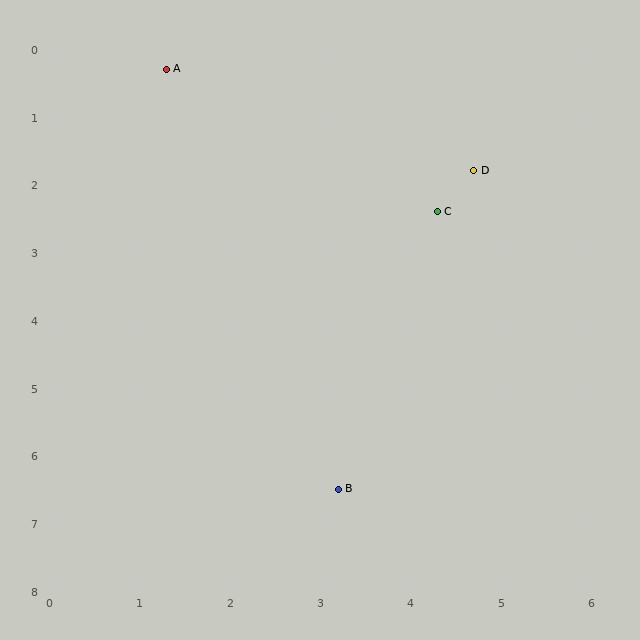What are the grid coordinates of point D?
Point D is at approximately (4.7, 1.8).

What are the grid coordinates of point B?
Point B is at approximately (3.2, 6.5).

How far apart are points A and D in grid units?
Points A and D are about 3.7 grid units apart.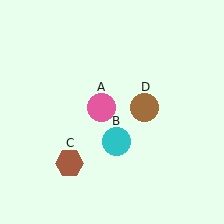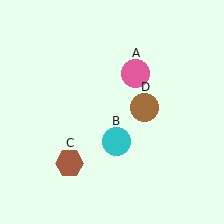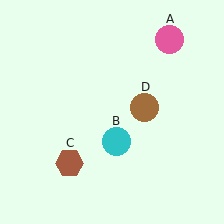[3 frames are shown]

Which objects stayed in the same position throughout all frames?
Cyan circle (object B) and brown hexagon (object C) and brown circle (object D) remained stationary.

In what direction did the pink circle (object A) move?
The pink circle (object A) moved up and to the right.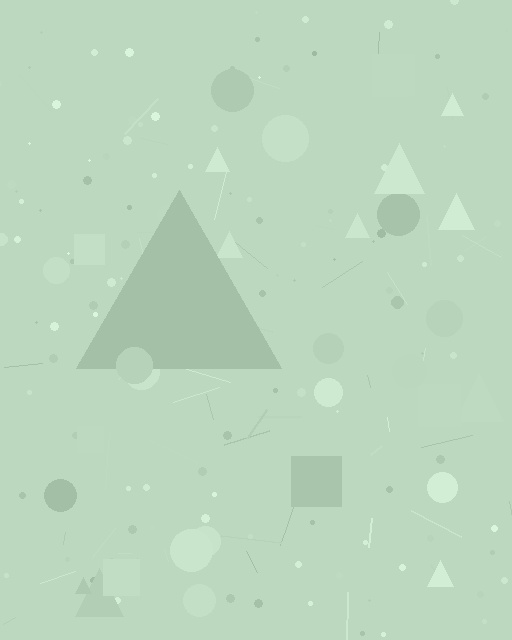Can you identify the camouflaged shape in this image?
The camouflaged shape is a triangle.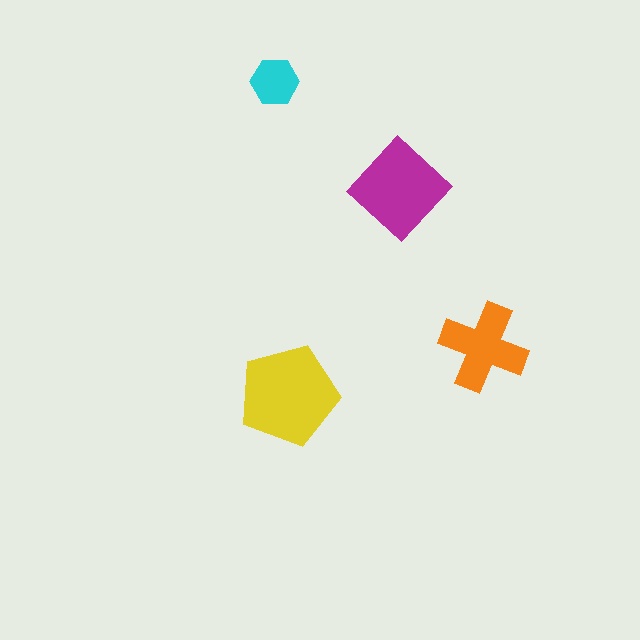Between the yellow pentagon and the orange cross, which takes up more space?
The yellow pentagon.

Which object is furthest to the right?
The orange cross is rightmost.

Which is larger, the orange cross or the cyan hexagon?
The orange cross.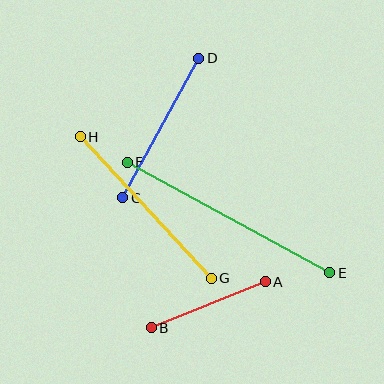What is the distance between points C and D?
The distance is approximately 159 pixels.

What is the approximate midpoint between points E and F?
The midpoint is at approximately (228, 217) pixels.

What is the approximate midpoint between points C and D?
The midpoint is at approximately (161, 128) pixels.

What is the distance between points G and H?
The distance is approximately 193 pixels.